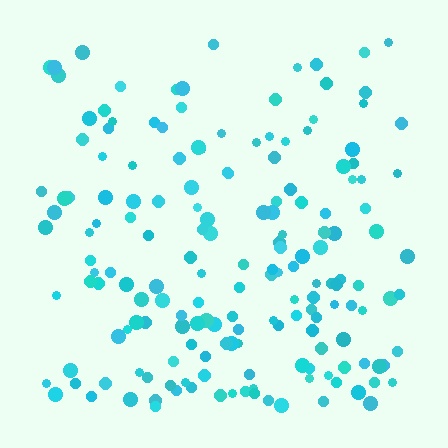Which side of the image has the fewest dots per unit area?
The top.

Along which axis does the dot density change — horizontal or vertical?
Vertical.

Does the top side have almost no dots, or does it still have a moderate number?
Still a moderate number, just noticeably fewer than the bottom.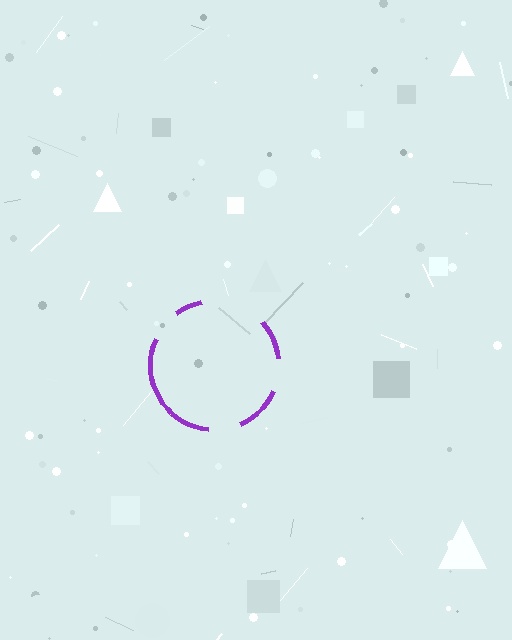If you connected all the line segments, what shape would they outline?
They would outline a circle.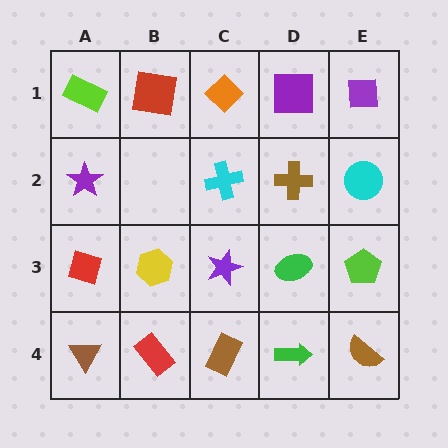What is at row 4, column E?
A brown semicircle.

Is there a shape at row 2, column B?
No, that cell is empty.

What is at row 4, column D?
A green arrow.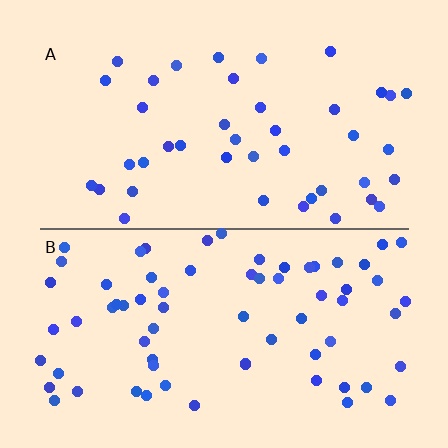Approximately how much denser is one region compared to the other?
Approximately 1.6× — region B over region A.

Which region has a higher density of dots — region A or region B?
B (the bottom).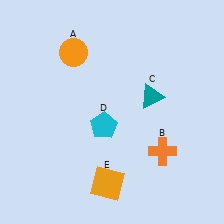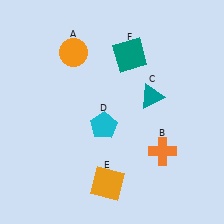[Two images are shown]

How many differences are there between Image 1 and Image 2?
There is 1 difference between the two images.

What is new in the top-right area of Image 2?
A teal square (F) was added in the top-right area of Image 2.